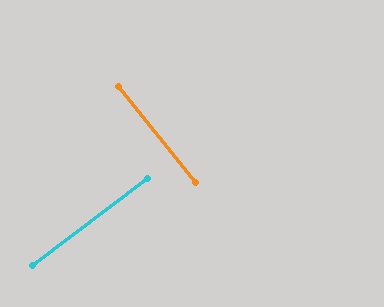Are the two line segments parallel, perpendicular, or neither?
Perpendicular — they meet at approximately 89°.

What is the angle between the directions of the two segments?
Approximately 89 degrees.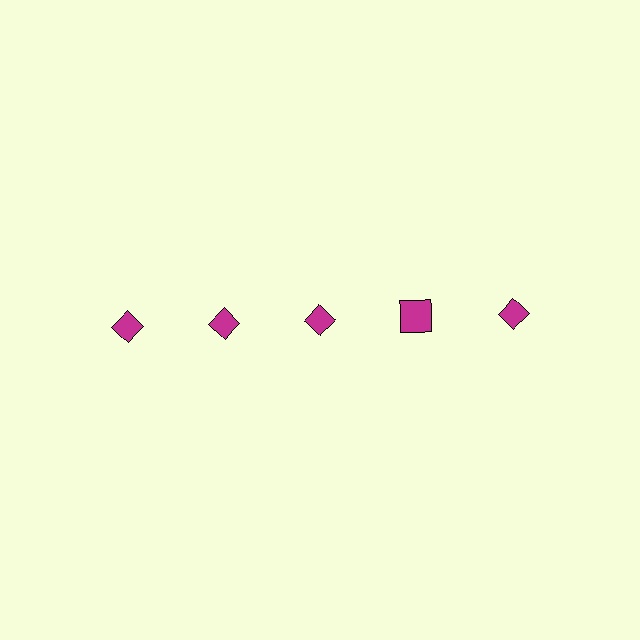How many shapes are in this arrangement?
There are 5 shapes arranged in a grid pattern.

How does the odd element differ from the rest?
It has a different shape: square instead of diamond.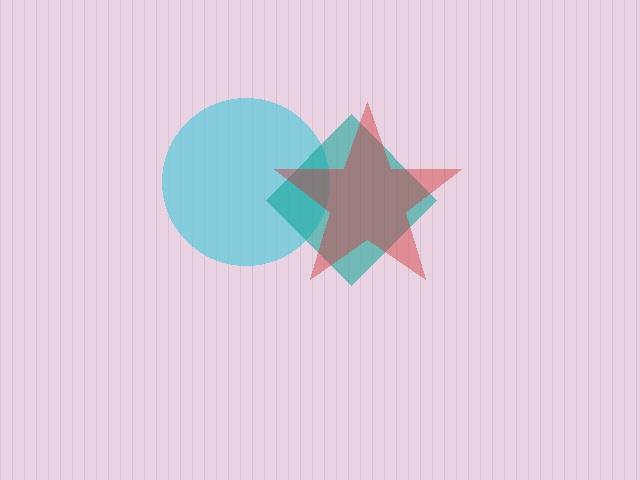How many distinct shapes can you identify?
There are 3 distinct shapes: a cyan circle, a teal diamond, a red star.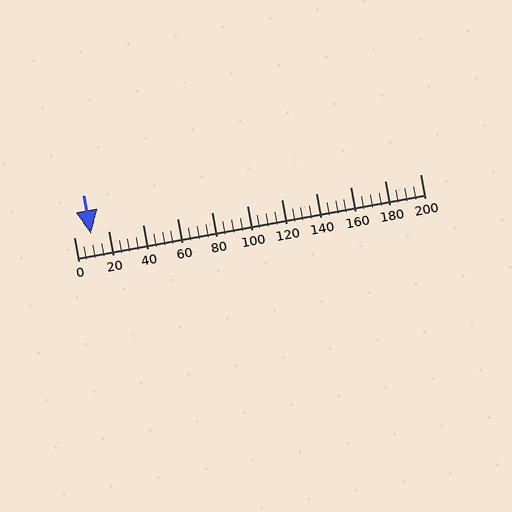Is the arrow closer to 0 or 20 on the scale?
The arrow is closer to 20.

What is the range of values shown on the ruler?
The ruler shows values from 0 to 200.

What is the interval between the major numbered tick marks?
The major tick marks are spaced 20 units apart.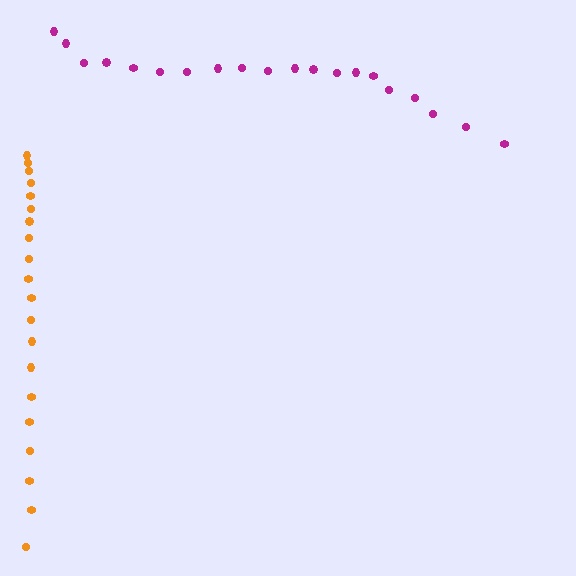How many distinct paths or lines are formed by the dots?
There are 2 distinct paths.